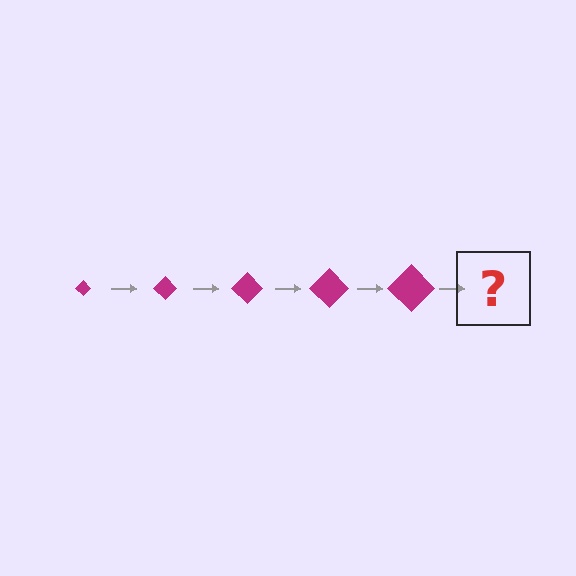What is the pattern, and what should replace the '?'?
The pattern is that the diamond gets progressively larger each step. The '?' should be a magenta diamond, larger than the previous one.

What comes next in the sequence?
The next element should be a magenta diamond, larger than the previous one.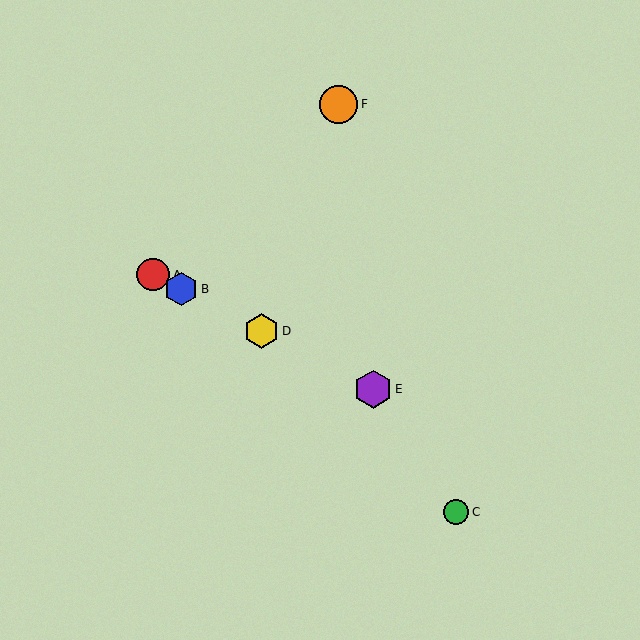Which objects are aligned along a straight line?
Objects A, B, D, E are aligned along a straight line.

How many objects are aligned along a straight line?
4 objects (A, B, D, E) are aligned along a straight line.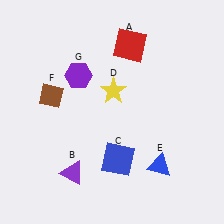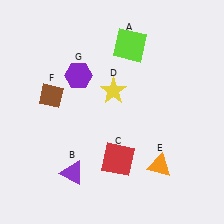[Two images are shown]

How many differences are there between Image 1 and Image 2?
There are 3 differences between the two images.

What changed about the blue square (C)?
In Image 1, C is blue. In Image 2, it changed to red.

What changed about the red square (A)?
In Image 1, A is red. In Image 2, it changed to lime.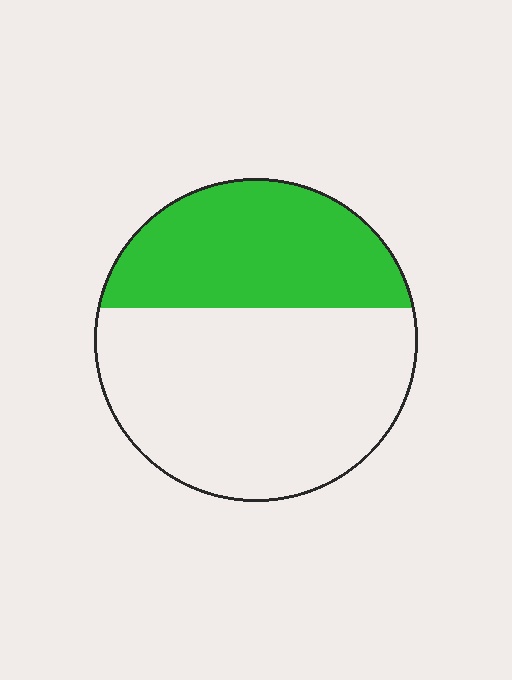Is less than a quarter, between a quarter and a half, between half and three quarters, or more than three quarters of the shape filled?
Between a quarter and a half.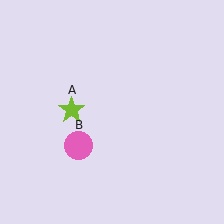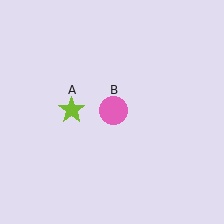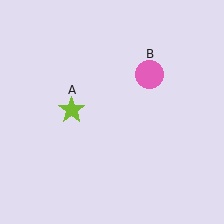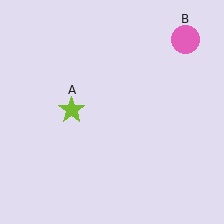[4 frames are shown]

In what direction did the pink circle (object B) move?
The pink circle (object B) moved up and to the right.